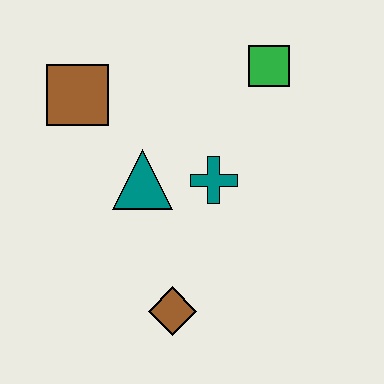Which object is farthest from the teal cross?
The brown square is farthest from the teal cross.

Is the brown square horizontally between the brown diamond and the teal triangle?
No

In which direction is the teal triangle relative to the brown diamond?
The teal triangle is above the brown diamond.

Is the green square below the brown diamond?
No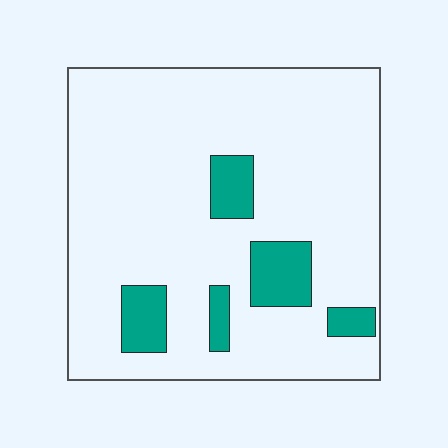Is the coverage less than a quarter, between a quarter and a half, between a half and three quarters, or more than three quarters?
Less than a quarter.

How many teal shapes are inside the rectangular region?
5.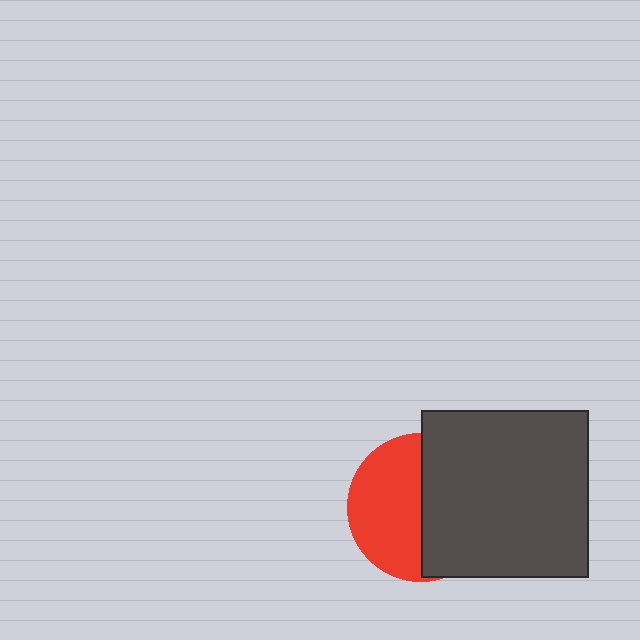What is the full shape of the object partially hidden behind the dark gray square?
The partially hidden object is a red circle.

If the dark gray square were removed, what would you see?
You would see the complete red circle.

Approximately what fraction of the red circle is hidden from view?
Roughly 49% of the red circle is hidden behind the dark gray square.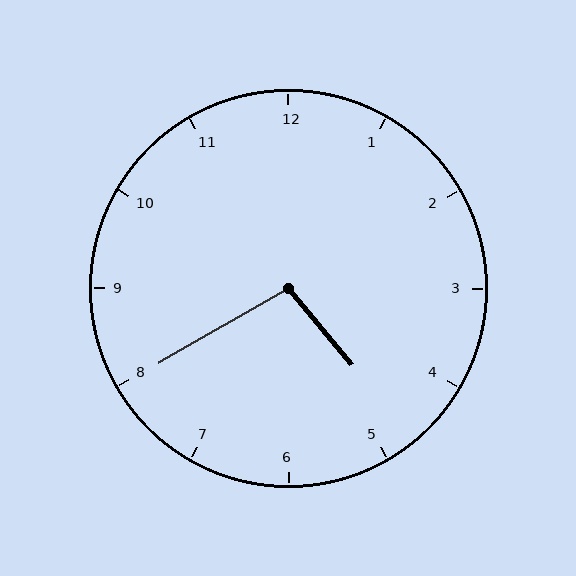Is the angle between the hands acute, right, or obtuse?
It is obtuse.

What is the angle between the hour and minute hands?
Approximately 100 degrees.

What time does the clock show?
4:40.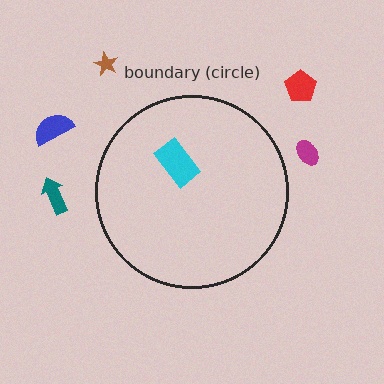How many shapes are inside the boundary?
1 inside, 5 outside.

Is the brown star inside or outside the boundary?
Outside.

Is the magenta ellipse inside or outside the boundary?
Outside.